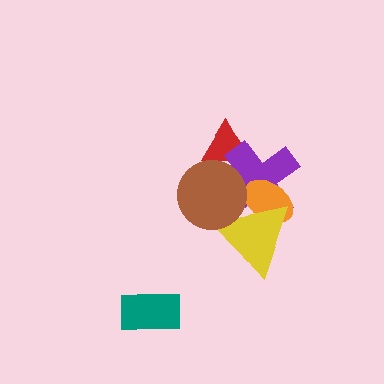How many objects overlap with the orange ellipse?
2 objects overlap with the orange ellipse.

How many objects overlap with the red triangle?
2 objects overlap with the red triangle.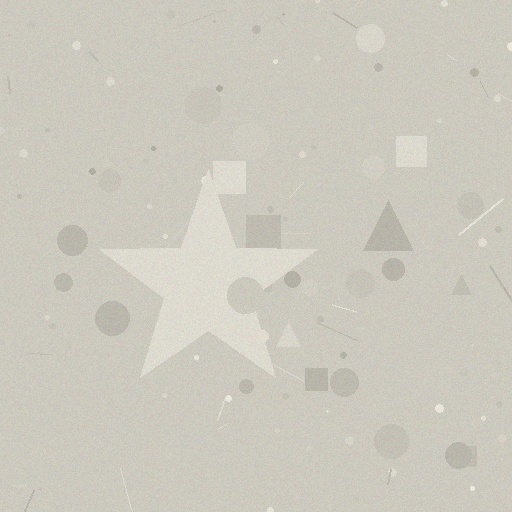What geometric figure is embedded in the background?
A star is embedded in the background.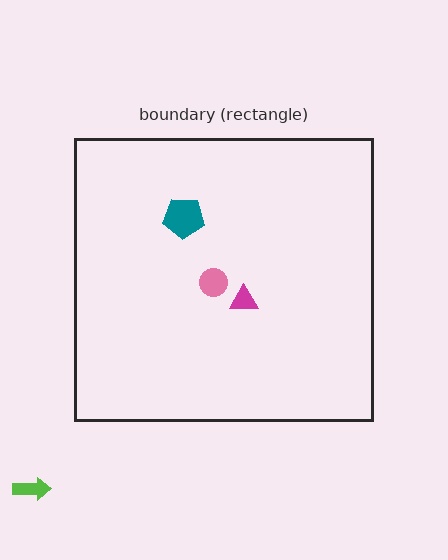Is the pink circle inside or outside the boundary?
Inside.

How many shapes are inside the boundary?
3 inside, 1 outside.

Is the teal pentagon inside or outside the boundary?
Inside.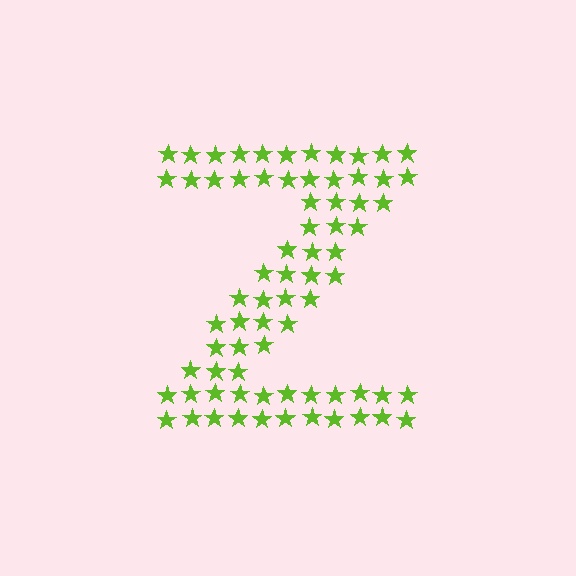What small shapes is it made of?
It is made of small stars.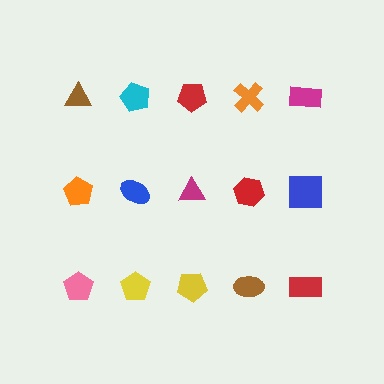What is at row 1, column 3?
A red pentagon.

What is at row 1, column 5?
A magenta rectangle.